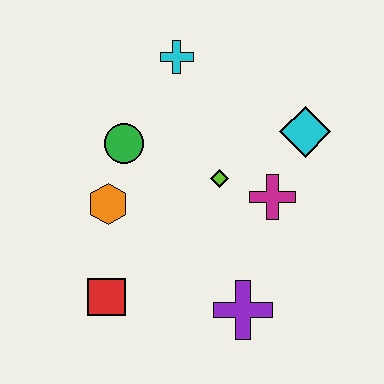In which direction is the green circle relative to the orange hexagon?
The green circle is above the orange hexagon.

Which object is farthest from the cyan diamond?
The red square is farthest from the cyan diamond.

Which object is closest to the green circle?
The orange hexagon is closest to the green circle.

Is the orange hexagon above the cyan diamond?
No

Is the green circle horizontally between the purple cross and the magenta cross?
No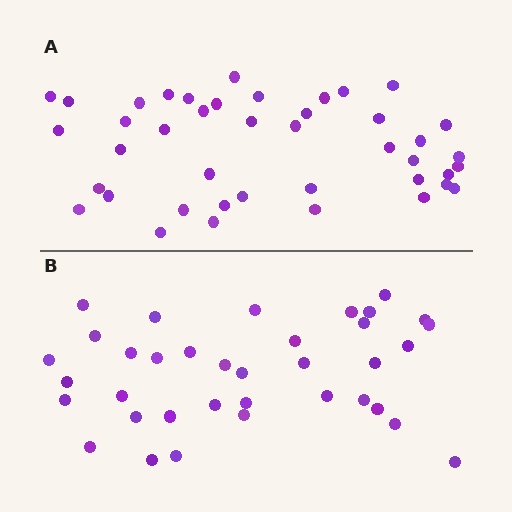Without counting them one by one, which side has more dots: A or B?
Region A (the top region) has more dots.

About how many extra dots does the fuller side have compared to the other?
Region A has about 6 more dots than region B.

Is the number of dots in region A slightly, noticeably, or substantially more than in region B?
Region A has only slightly more — the two regions are fairly close. The ratio is roughly 1.2 to 1.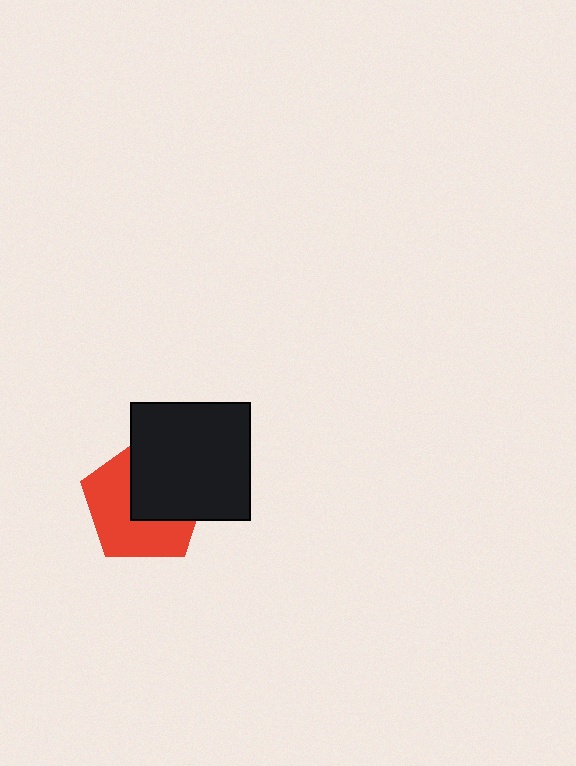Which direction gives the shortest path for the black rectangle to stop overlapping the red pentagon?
Moving toward the upper-right gives the shortest separation.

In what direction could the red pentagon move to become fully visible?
The red pentagon could move toward the lower-left. That would shift it out from behind the black rectangle entirely.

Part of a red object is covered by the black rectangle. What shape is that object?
It is a pentagon.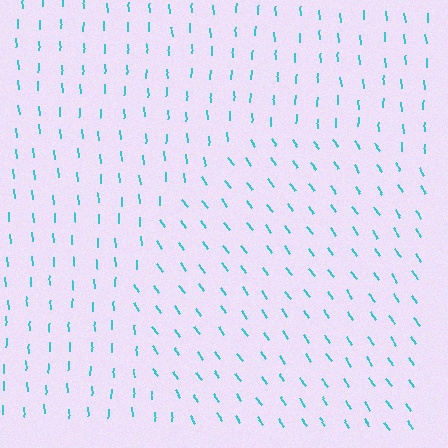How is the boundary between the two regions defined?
The boundary is defined purely by a change in line orientation (approximately 31 degrees difference). All lines are the same color and thickness.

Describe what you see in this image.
The image is filled with small cyan line segments. A circle region in the image has lines oriented differently from the surrounding lines, creating a visible texture boundary.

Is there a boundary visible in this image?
Yes, there is a texture boundary formed by a change in line orientation.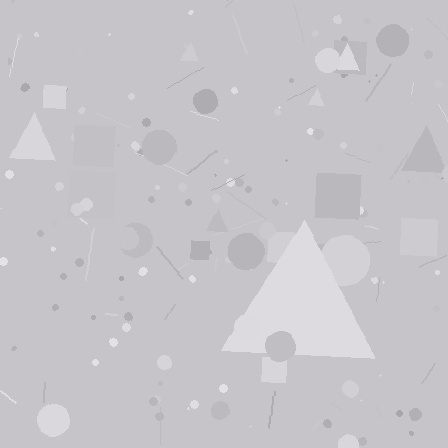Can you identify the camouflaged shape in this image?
The camouflaged shape is a triangle.